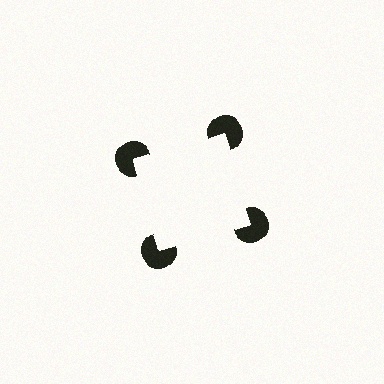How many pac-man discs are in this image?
There are 4 — one at each vertex of the illusory square.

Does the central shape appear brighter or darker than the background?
It typically appears slightly brighter than the background, even though no actual brightness change is drawn.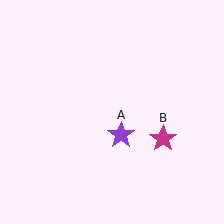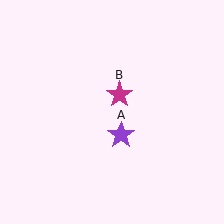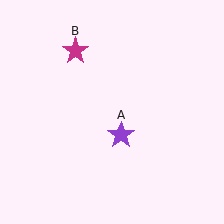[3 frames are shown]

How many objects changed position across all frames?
1 object changed position: magenta star (object B).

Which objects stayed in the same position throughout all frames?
Purple star (object A) remained stationary.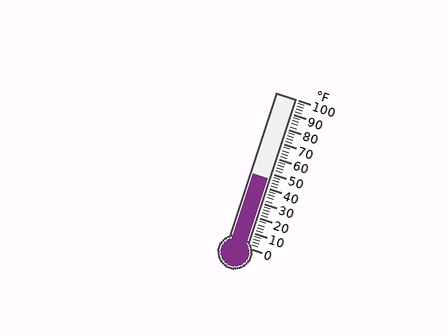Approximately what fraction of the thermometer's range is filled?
The thermometer is filled to approximately 45% of its range.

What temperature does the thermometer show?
The thermometer shows approximately 46°F.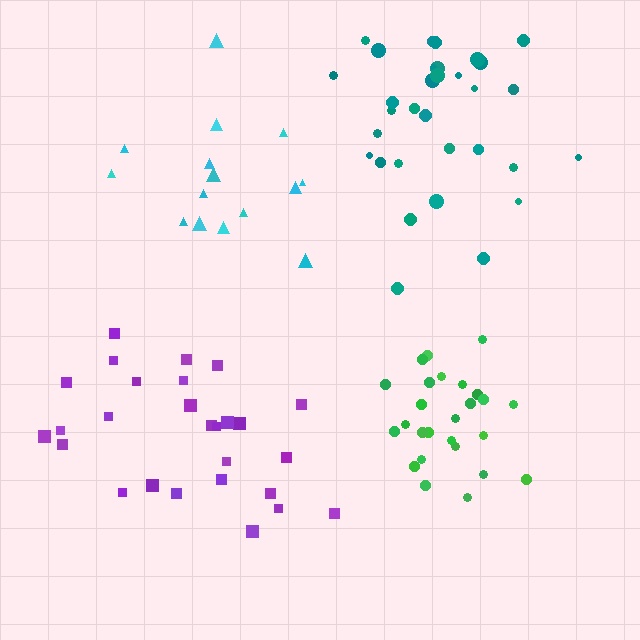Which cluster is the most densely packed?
Green.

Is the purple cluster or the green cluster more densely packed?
Green.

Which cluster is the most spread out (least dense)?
Cyan.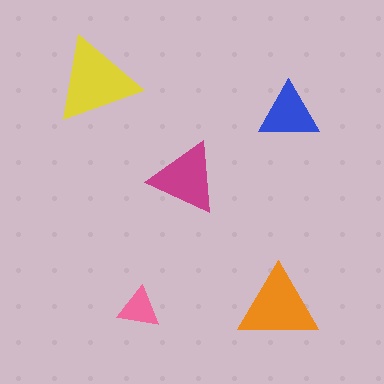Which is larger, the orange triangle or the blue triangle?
The orange one.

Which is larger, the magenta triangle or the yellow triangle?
The yellow one.